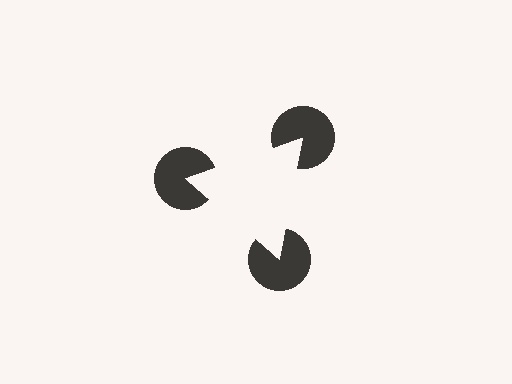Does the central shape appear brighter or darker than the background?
It typically appears slightly brighter than the background, even though no actual brightness change is drawn.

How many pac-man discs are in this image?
There are 3 — one at each vertex of the illusory triangle.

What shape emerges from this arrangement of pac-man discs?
An illusory triangle — its edges are inferred from the aligned wedge cuts in the pac-man discs, not physically drawn.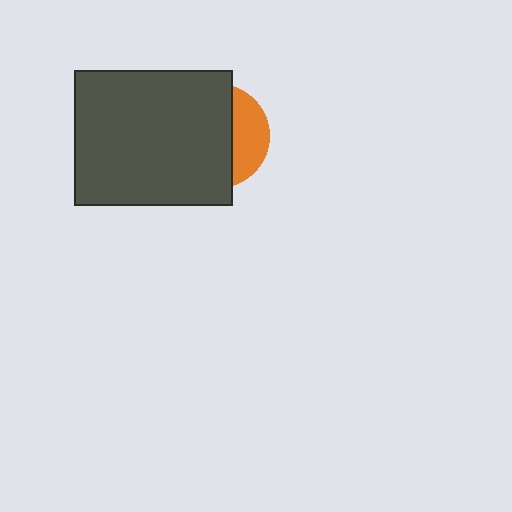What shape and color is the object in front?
The object in front is a dark gray rectangle.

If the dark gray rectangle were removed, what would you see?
You would see the complete orange circle.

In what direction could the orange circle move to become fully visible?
The orange circle could move right. That would shift it out from behind the dark gray rectangle entirely.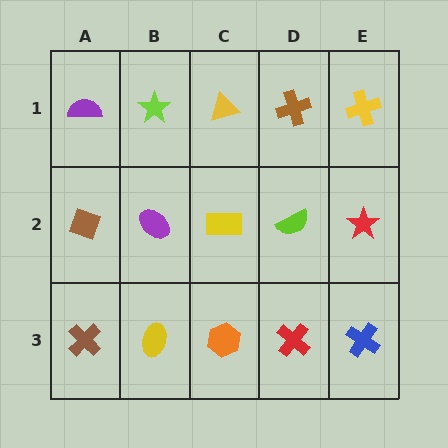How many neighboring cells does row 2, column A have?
3.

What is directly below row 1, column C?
A yellow rectangle.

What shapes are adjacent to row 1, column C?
A yellow rectangle (row 2, column C), a lime star (row 1, column B), a brown cross (row 1, column D).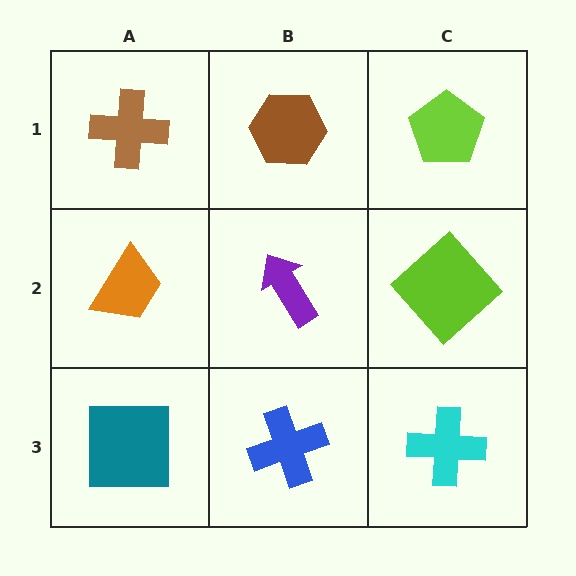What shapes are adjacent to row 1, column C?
A lime diamond (row 2, column C), a brown hexagon (row 1, column B).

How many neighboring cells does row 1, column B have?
3.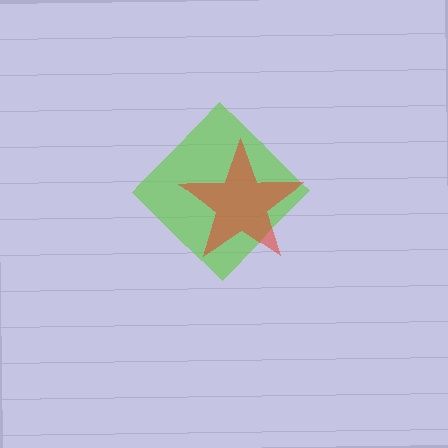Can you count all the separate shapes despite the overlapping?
Yes, there are 2 separate shapes.